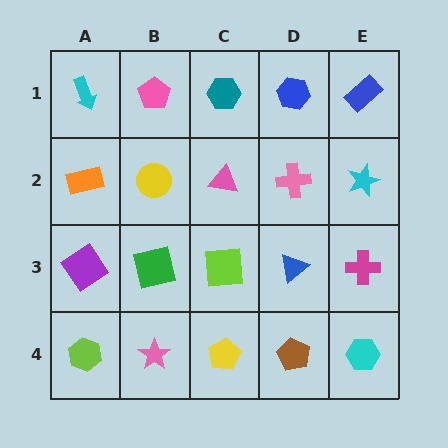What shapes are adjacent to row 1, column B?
A yellow circle (row 2, column B), a cyan arrow (row 1, column A), a teal hexagon (row 1, column C).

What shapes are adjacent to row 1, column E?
A cyan star (row 2, column E), a blue hexagon (row 1, column D).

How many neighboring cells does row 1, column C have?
3.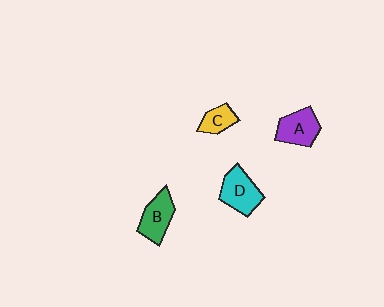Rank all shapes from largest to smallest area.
From largest to smallest: D (cyan), B (green), A (purple), C (yellow).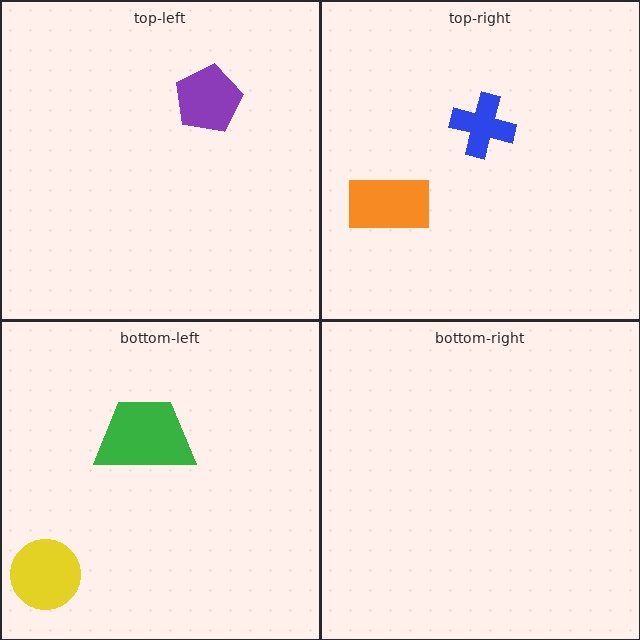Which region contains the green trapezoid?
The bottom-left region.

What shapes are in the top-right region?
The orange rectangle, the blue cross.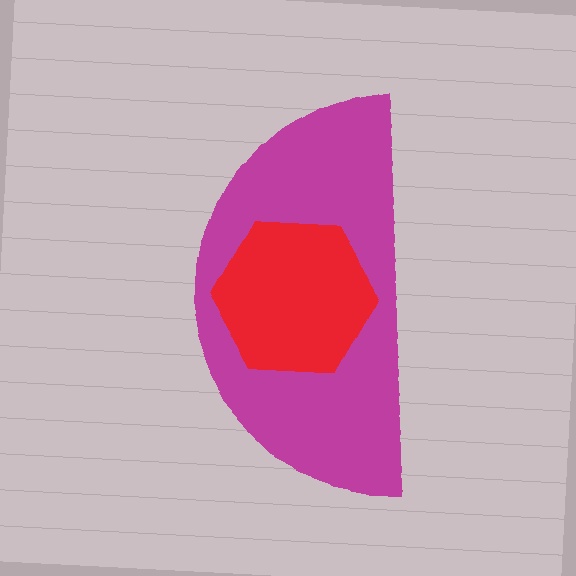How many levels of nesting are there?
2.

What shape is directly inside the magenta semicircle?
The red hexagon.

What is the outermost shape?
The magenta semicircle.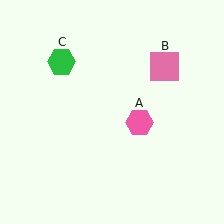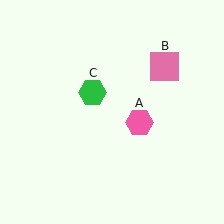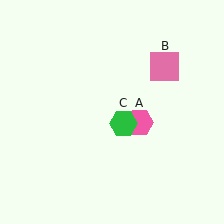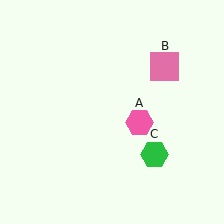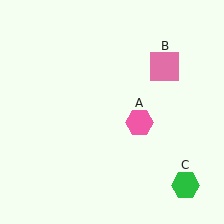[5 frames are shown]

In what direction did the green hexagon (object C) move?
The green hexagon (object C) moved down and to the right.